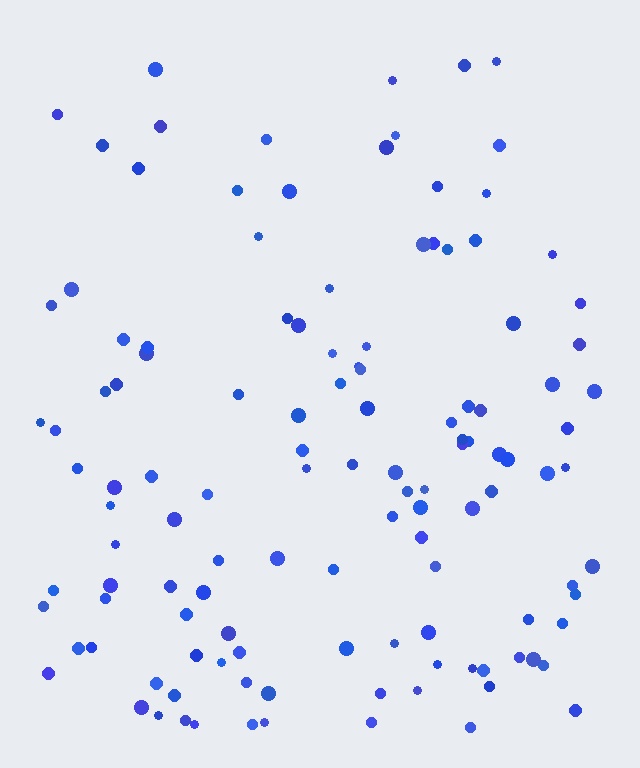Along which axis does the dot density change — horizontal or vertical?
Vertical.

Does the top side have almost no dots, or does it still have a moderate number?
Still a moderate number, just noticeably fewer than the bottom.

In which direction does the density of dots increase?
From top to bottom, with the bottom side densest.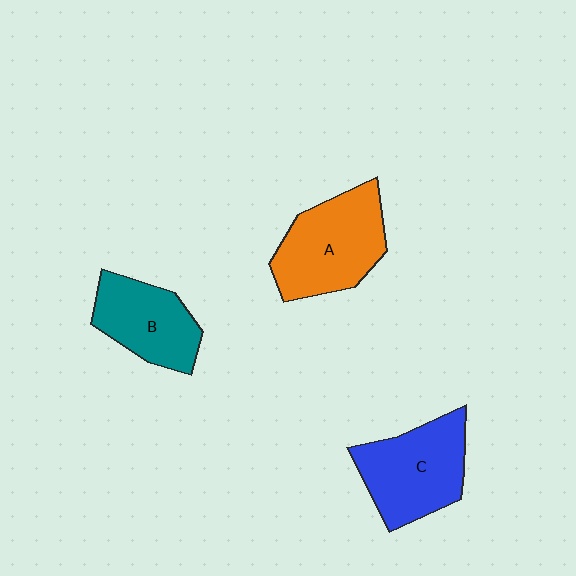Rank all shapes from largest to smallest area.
From largest to smallest: A (orange), C (blue), B (teal).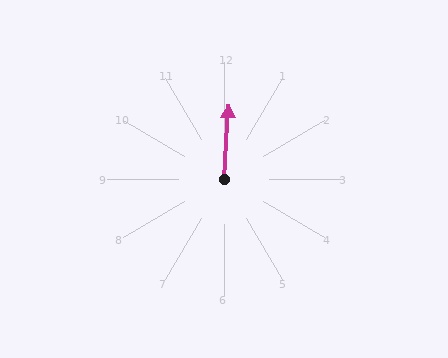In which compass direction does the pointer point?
North.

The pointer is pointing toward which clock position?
Roughly 12 o'clock.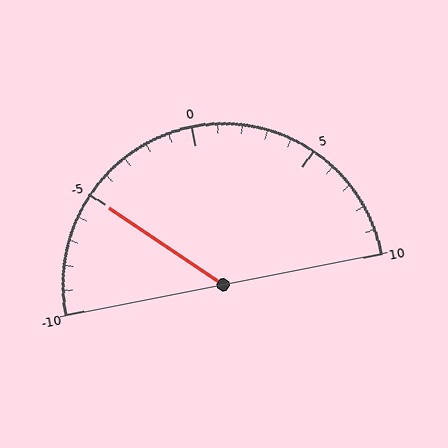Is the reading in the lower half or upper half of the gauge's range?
The reading is in the lower half of the range (-10 to 10).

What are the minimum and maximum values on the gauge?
The gauge ranges from -10 to 10.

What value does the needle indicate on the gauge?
The needle indicates approximately -5.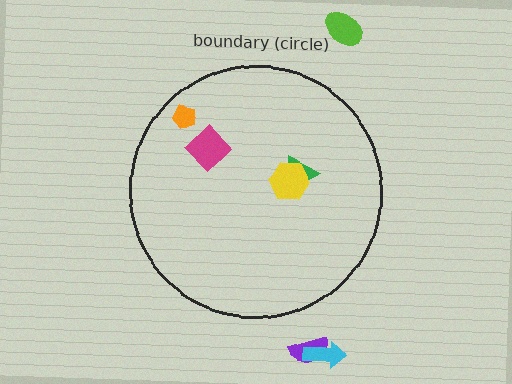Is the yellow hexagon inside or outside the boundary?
Inside.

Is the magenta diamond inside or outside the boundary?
Inside.